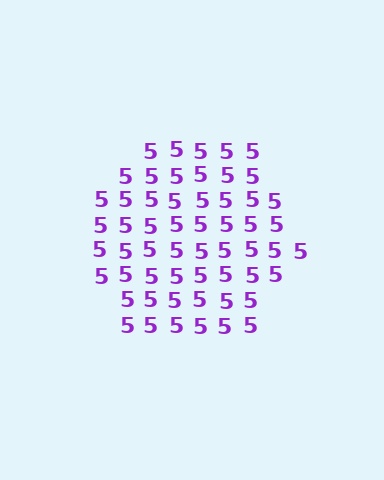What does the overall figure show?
The overall figure shows a hexagon.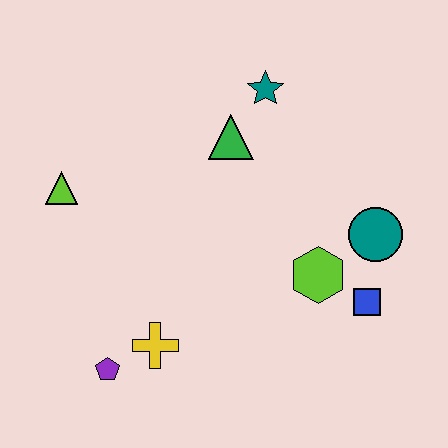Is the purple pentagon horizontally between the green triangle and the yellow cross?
No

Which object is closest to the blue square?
The lime hexagon is closest to the blue square.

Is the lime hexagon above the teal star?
No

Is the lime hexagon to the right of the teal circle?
No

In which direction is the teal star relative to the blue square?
The teal star is above the blue square.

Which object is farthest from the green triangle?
The purple pentagon is farthest from the green triangle.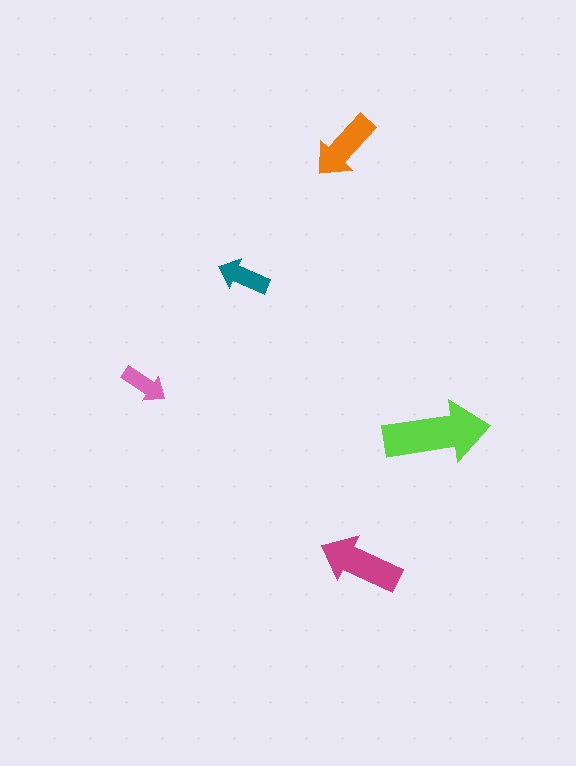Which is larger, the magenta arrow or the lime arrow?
The lime one.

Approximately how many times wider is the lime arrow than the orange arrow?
About 1.5 times wider.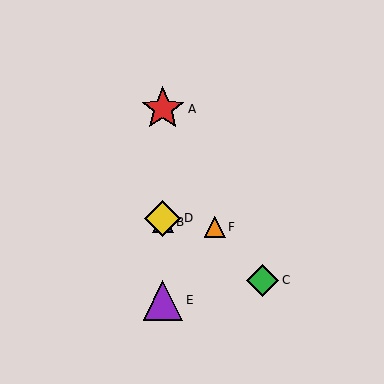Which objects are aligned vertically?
Objects A, B, D, E are aligned vertically.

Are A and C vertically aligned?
No, A is at x≈163 and C is at x≈263.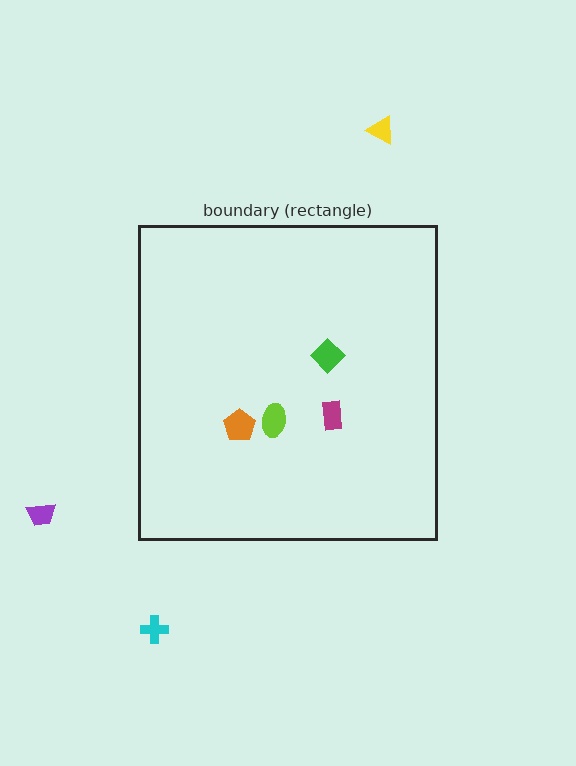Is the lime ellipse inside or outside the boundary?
Inside.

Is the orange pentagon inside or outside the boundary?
Inside.